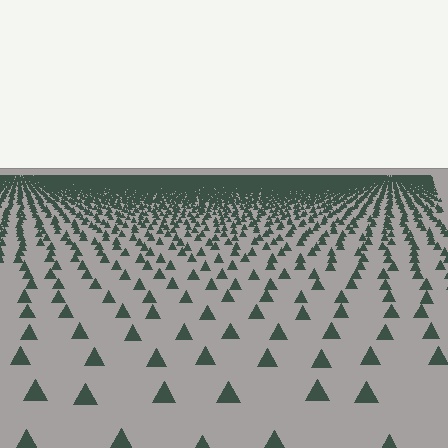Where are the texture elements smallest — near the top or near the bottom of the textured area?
Near the top.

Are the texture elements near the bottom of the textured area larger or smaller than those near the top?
Larger. Near the bottom, elements are closer to the viewer and appear at a bigger on-screen size.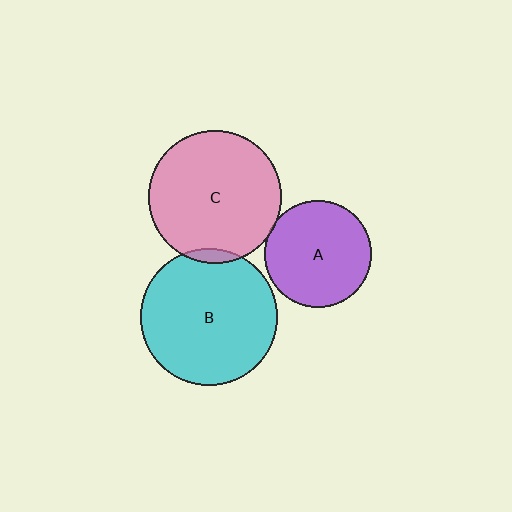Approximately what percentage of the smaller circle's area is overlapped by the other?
Approximately 5%.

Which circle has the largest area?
Circle B (cyan).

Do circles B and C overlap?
Yes.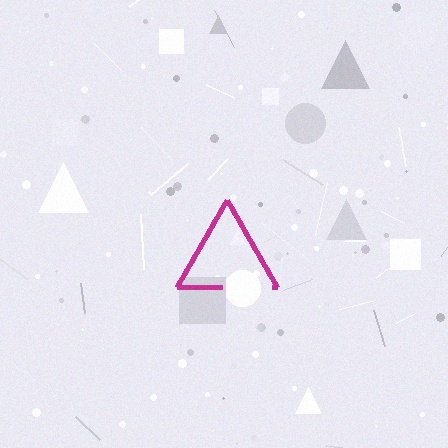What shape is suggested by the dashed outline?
The dashed outline suggests a triangle.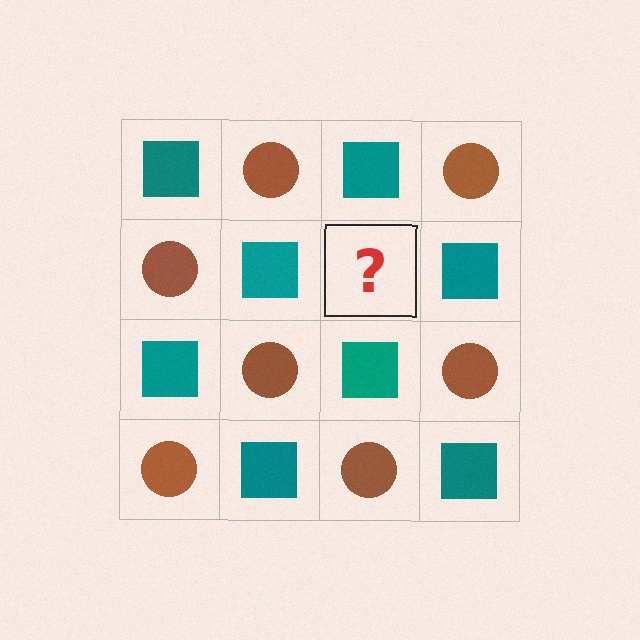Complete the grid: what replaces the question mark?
The question mark should be replaced with a brown circle.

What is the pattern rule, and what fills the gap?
The rule is that it alternates teal square and brown circle in a checkerboard pattern. The gap should be filled with a brown circle.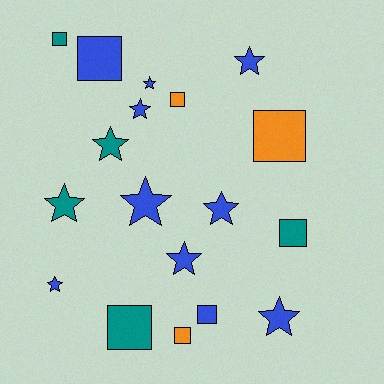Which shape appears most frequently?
Star, with 10 objects.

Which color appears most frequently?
Blue, with 10 objects.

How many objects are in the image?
There are 18 objects.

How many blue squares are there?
There are 2 blue squares.